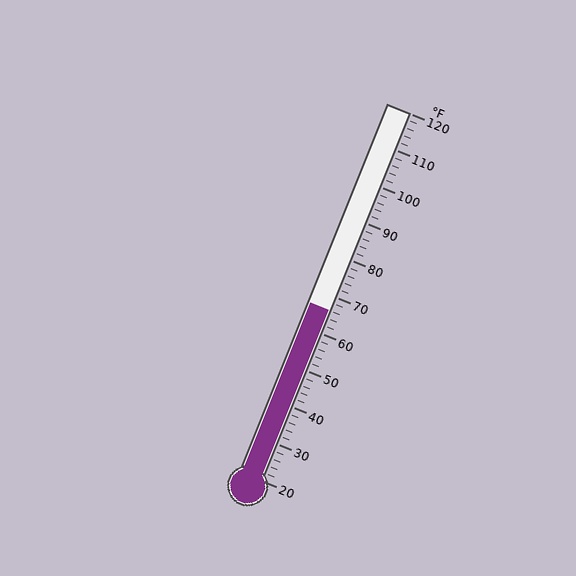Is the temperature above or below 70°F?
The temperature is below 70°F.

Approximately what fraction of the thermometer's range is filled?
The thermometer is filled to approximately 45% of its range.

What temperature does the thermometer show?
The thermometer shows approximately 66°F.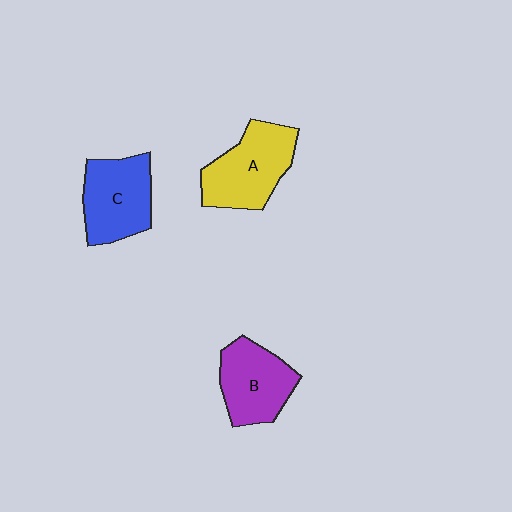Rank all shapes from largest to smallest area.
From largest to smallest: A (yellow), C (blue), B (purple).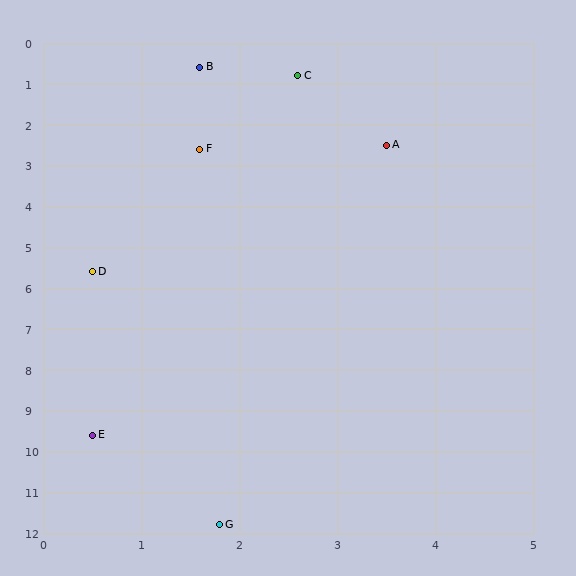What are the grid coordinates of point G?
Point G is at approximately (1.8, 11.8).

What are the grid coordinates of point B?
Point B is at approximately (1.6, 0.6).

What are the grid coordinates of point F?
Point F is at approximately (1.6, 2.6).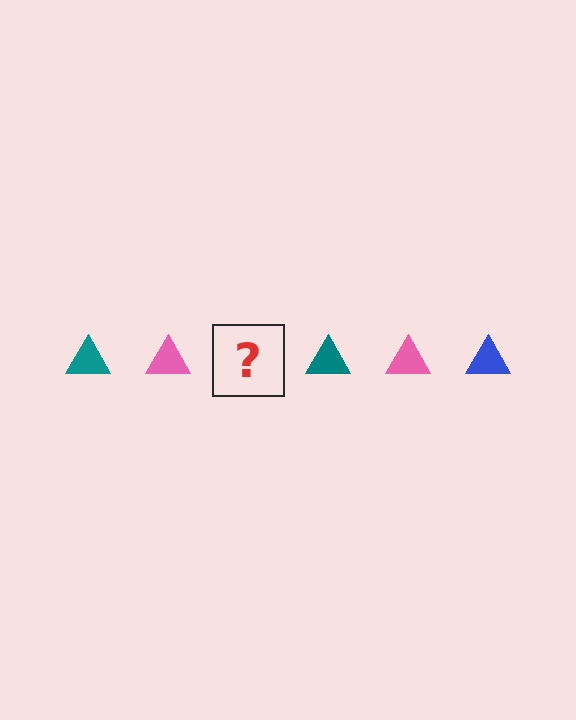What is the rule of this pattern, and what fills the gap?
The rule is that the pattern cycles through teal, pink, blue triangles. The gap should be filled with a blue triangle.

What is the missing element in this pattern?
The missing element is a blue triangle.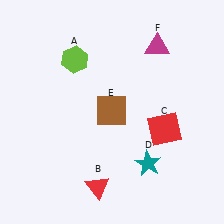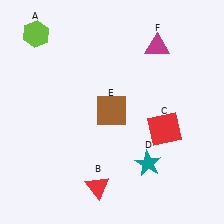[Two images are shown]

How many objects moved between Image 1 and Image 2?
1 object moved between the two images.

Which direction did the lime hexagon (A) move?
The lime hexagon (A) moved left.